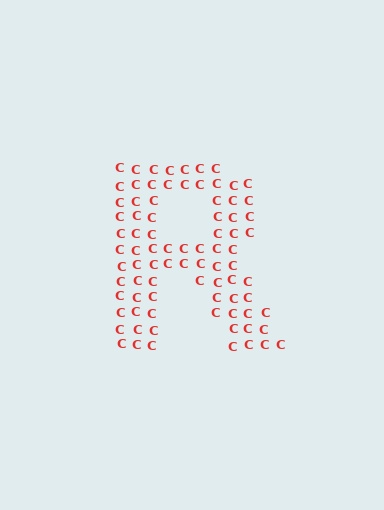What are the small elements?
The small elements are letter C's.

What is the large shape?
The large shape is the letter R.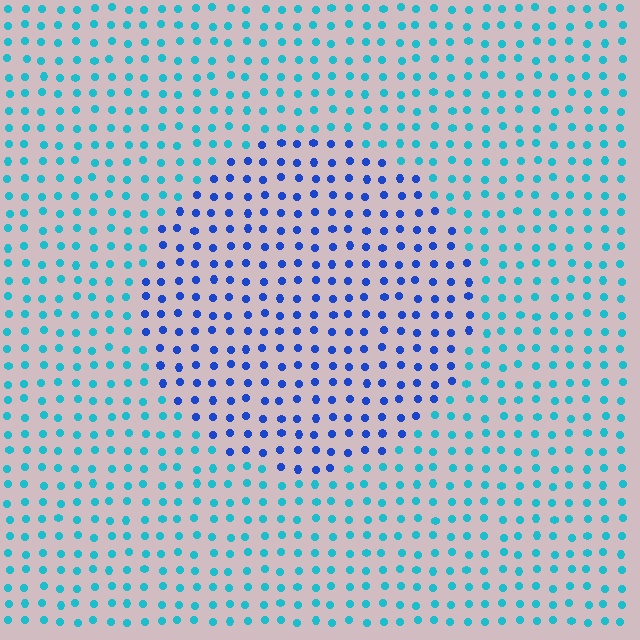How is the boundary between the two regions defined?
The boundary is defined purely by a slight shift in hue (about 42 degrees). Spacing, size, and orientation are identical on both sides.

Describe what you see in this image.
The image is filled with small cyan elements in a uniform arrangement. A circle-shaped region is visible where the elements are tinted to a slightly different hue, forming a subtle color boundary.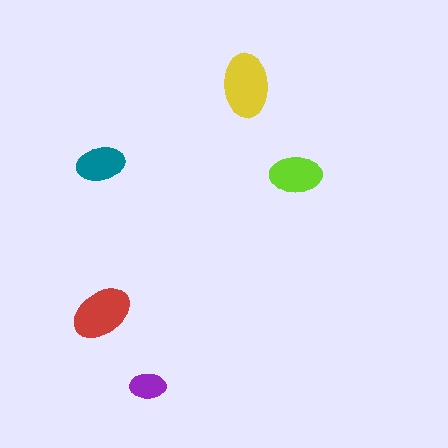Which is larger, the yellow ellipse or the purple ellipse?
The yellow one.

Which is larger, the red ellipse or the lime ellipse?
The red one.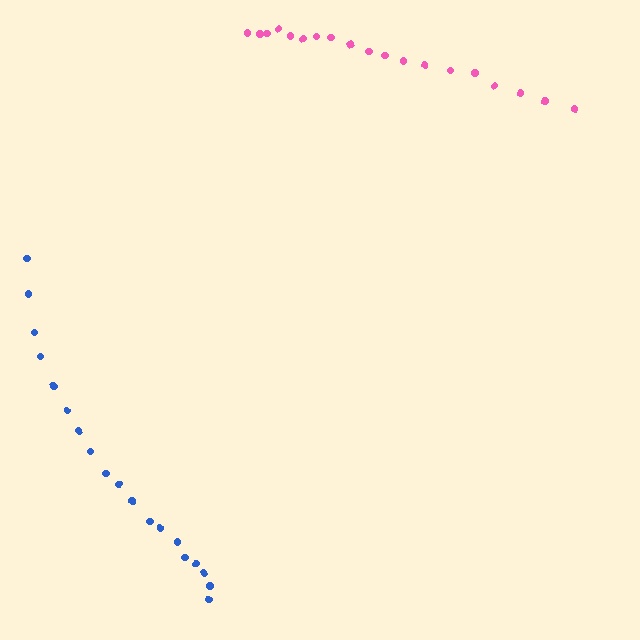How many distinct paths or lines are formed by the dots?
There are 2 distinct paths.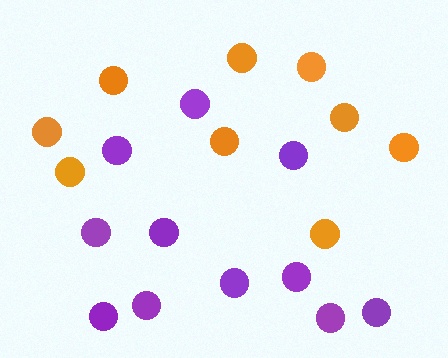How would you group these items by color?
There are 2 groups: one group of orange circles (9) and one group of purple circles (11).